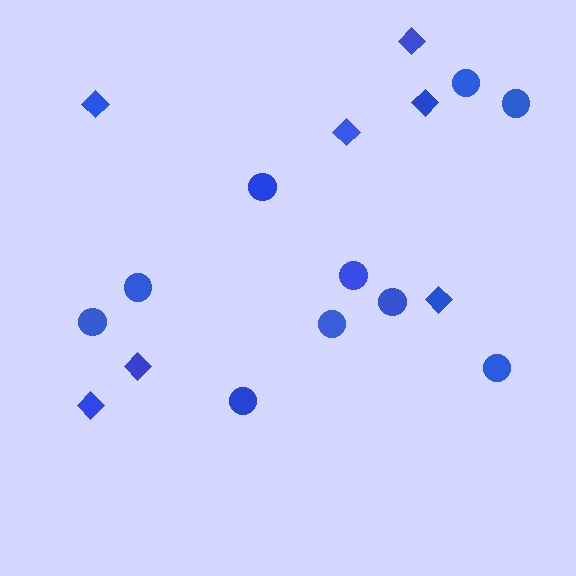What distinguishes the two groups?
There are 2 groups: one group of circles (10) and one group of diamonds (7).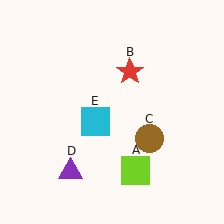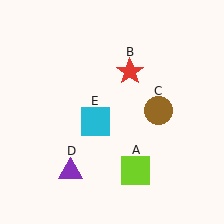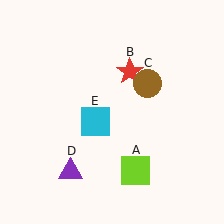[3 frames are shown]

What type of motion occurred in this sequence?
The brown circle (object C) rotated counterclockwise around the center of the scene.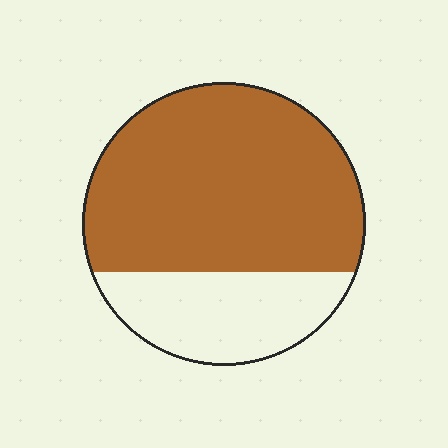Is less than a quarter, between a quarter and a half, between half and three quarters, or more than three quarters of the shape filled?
Between half and three quarters.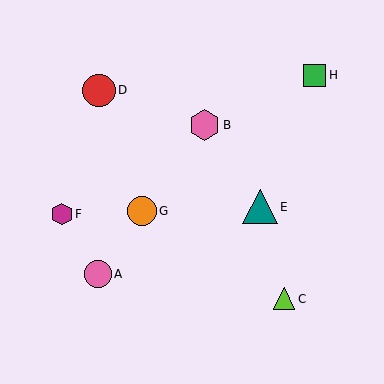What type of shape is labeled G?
Shape G is an orange circle.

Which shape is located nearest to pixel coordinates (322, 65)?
The green square (labeled H) at (315, 76) is nearest to that location.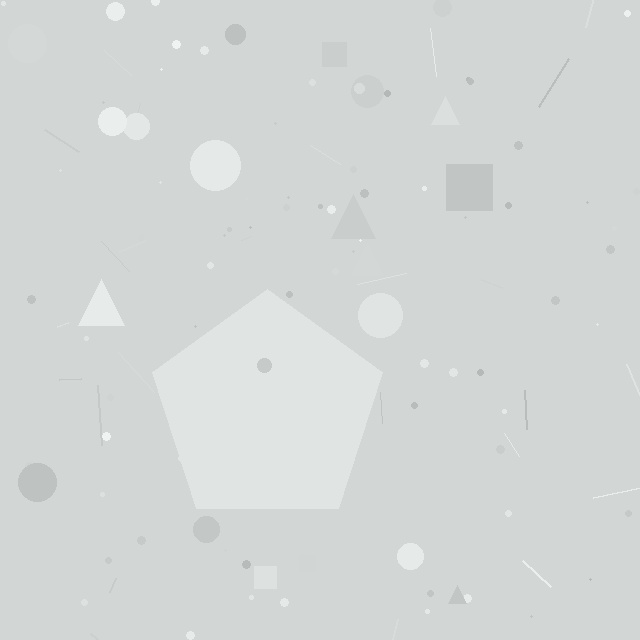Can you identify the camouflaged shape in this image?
The camouflaged shape is a pentagon.